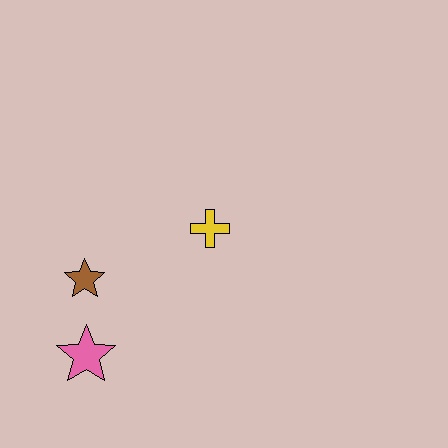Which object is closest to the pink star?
The brown star is closest to the pink star.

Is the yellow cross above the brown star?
Yes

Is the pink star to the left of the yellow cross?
Yes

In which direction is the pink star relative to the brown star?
The pink star is below the brown star.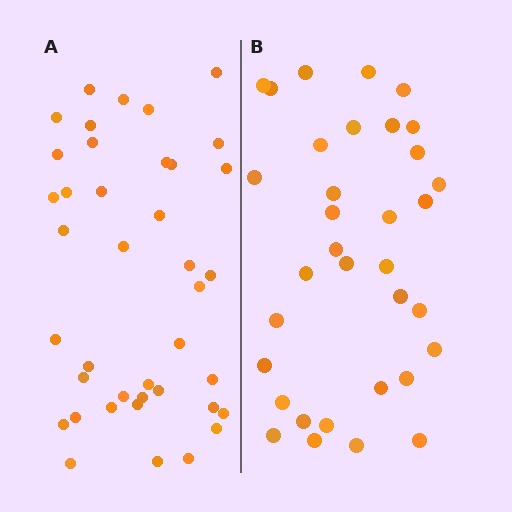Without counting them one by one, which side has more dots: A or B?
Region A (the left region) has more dots.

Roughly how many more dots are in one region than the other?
Region A has about 6 more dots than region B.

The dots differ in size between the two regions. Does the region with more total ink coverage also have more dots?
No. Region B has more total ink coverage because its dots are larger, but region A actually contains more individual dots. Total area can be misleading — the number of items is what matters here.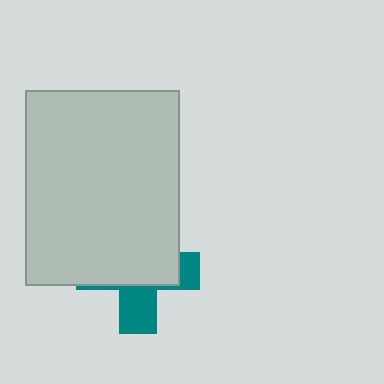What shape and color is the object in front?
The object in front is a light gray rectangle.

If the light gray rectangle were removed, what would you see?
You would see the complete teal cross.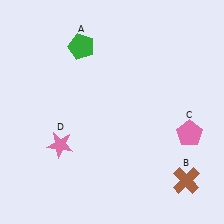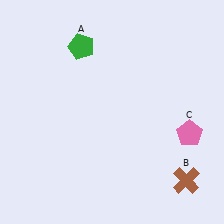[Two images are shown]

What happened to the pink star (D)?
The pink star (D) was removed in Image 2. It was in the bottom-left area of Image 1.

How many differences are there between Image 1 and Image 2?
There is 1 difference between the two images.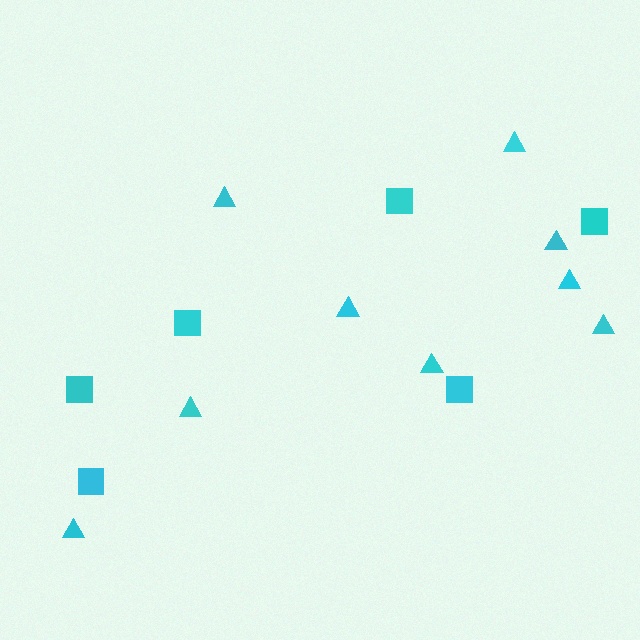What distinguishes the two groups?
There are 2 groups: one group of triangles (9) and one group of squares (6).